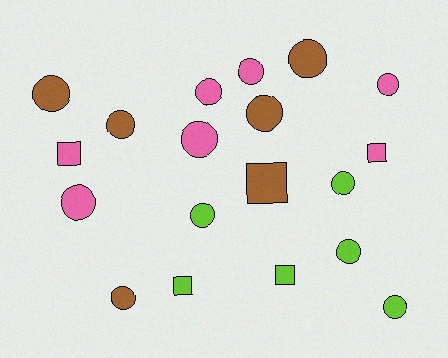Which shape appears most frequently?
Circle, with 14 objects.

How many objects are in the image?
There are 19 objects.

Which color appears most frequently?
Pink, with 7 objects.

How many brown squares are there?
There is 1 brown square.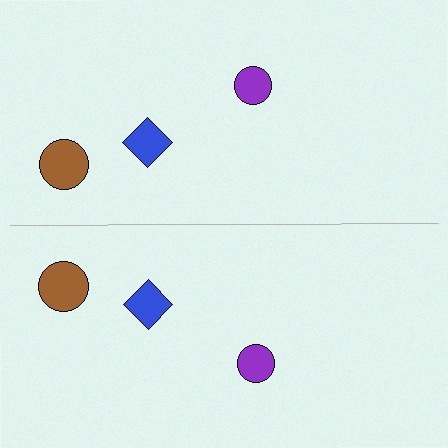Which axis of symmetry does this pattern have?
The pattern has a horizontal axis of symmetry running through the center of the image.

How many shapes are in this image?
There are 6 shapes in this image.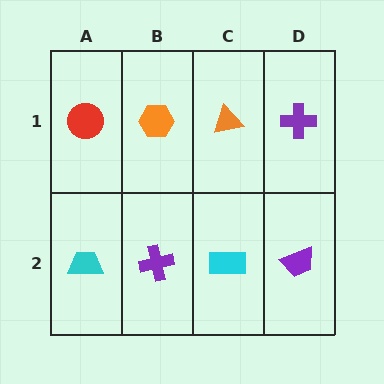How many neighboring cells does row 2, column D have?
2.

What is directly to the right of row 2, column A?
A purple cross.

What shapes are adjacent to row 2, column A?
A red circle (row 1, column A), a purple cross (row 2, column B).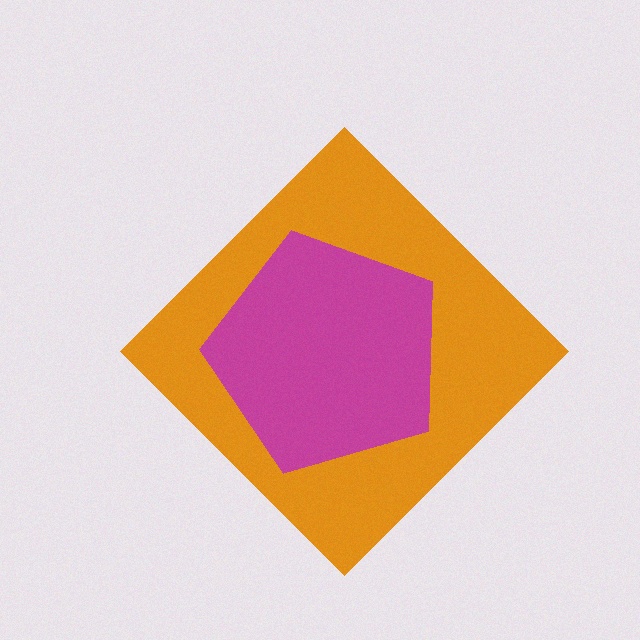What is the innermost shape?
The magenta pentagon.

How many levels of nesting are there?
2.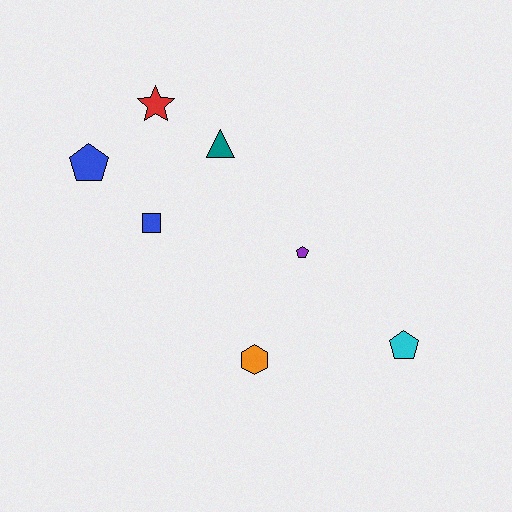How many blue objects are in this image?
There are 2 blue objects.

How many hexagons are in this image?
There is 1 hexagon.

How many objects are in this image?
There are 7 objects.